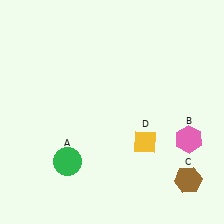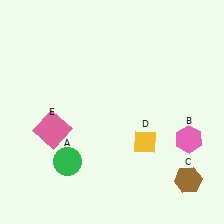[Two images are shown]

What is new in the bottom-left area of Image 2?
A pink square (E) was added in the bottom-left area of Image 2.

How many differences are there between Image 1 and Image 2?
There is 1 difference between the two images.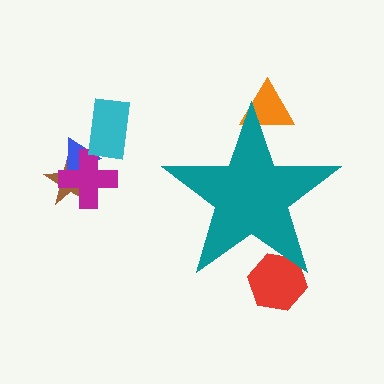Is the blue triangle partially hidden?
No, the blue triangle is fully visible.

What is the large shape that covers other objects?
A teal star.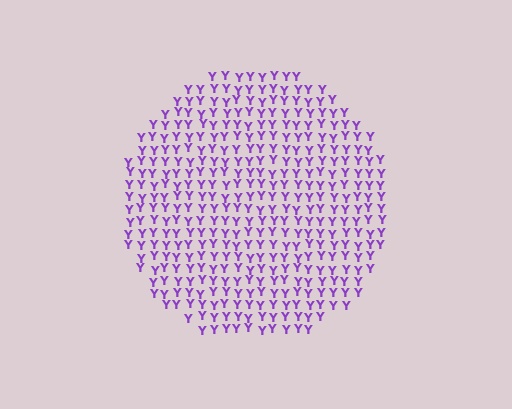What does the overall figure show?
The overall figure shows a circle.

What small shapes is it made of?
It is made of small letter Y's.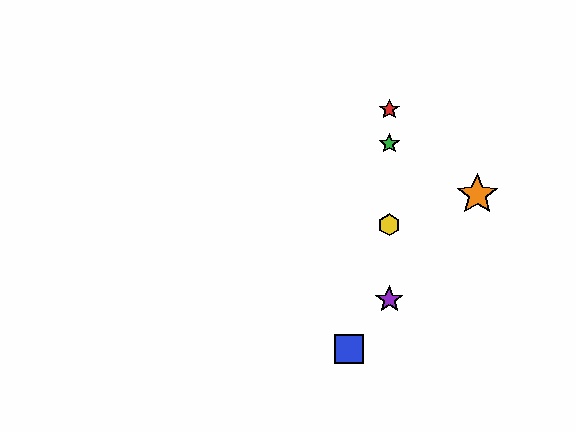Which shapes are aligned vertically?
The red star, the green star, the yellow hexagon, the purple star are aligned vertically.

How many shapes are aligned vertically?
4 shapes (the red star, the green star, the yellow hexagon, the purple star) are aligned vertically.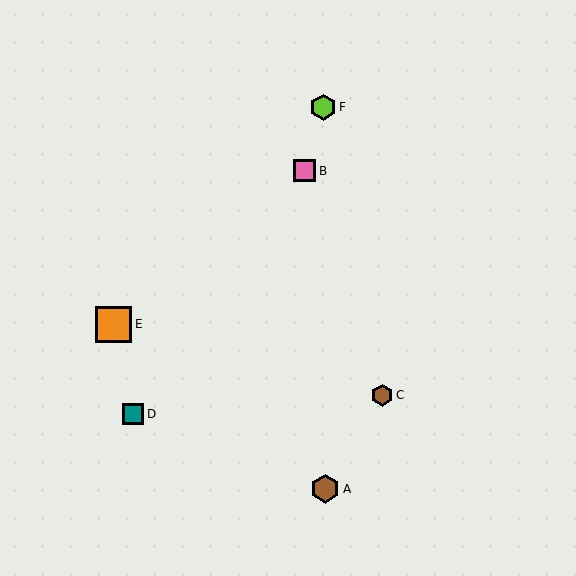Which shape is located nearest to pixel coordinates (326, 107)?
The lime hexagon (labeled F) at (323, 107) is nearest to that location.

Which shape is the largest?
The orange square (labeled E) is the largest.